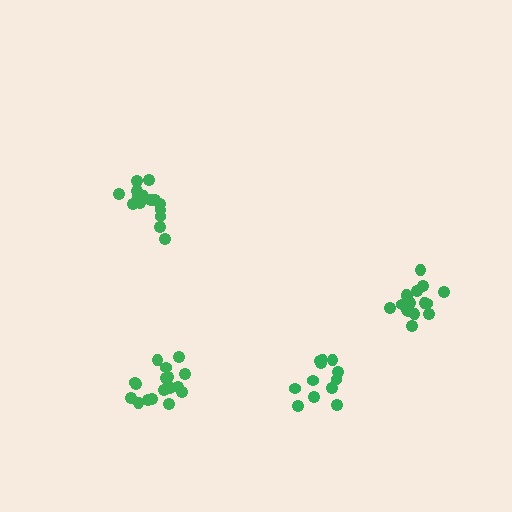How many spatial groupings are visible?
There are 4 spatial groupings.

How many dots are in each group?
Group 1: 15 dots, Group 2: 16 dots, Group 3: 18 dots, Group 4: 12 dots (61 total).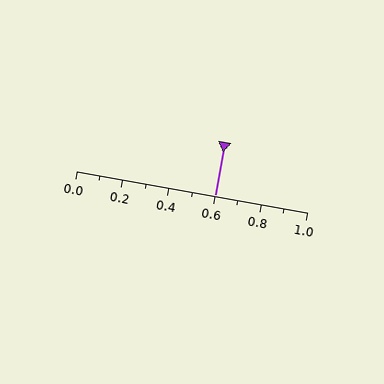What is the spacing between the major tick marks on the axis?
The major ticks are spaced 0.2 apart.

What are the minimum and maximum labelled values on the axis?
The axis runs from 0.0 to 1.0.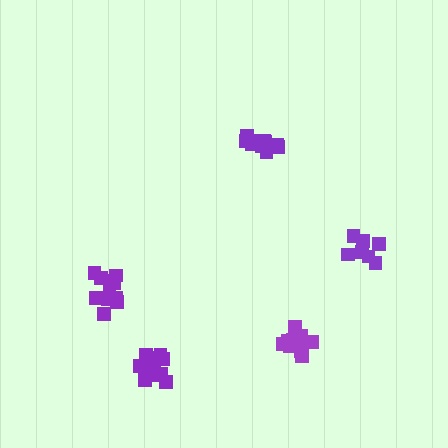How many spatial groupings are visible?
There are 5 spatial groupings.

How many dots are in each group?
Group 1: 10 dots, Group 2: 8 dots, Group 3: 11 dots, Group 4: 12 dots, Group 5: 11 dots (52 total).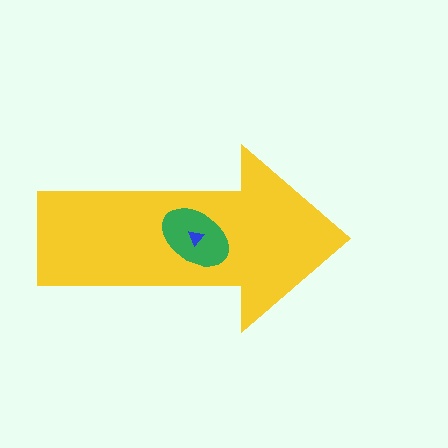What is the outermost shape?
The yellow arrow.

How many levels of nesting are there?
3.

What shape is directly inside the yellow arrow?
The green ellipse.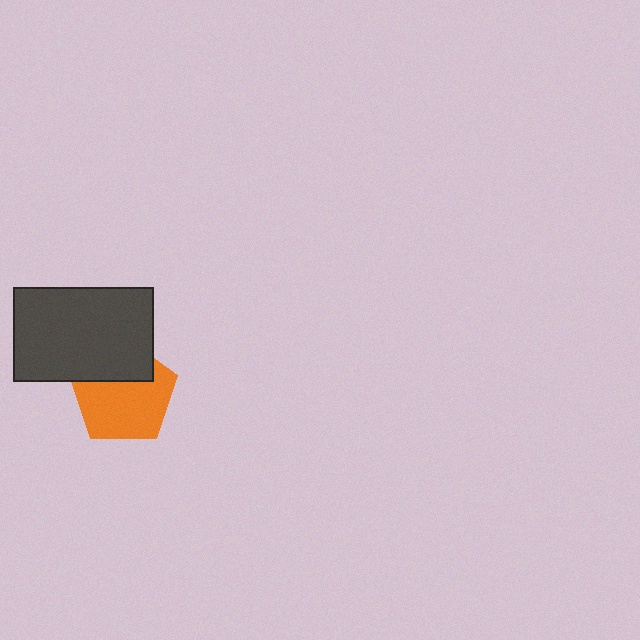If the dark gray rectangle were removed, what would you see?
You would see the complete orange pentagon.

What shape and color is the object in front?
The object in front is a dark gray rectangle.